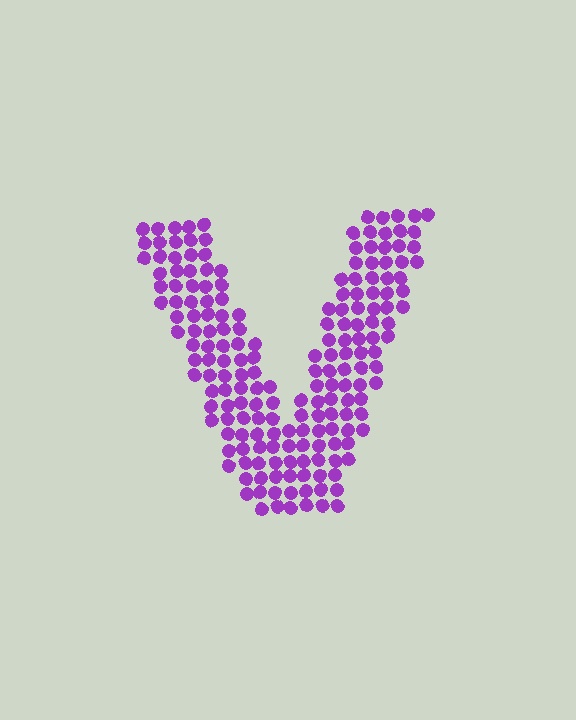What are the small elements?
The small elements are circles.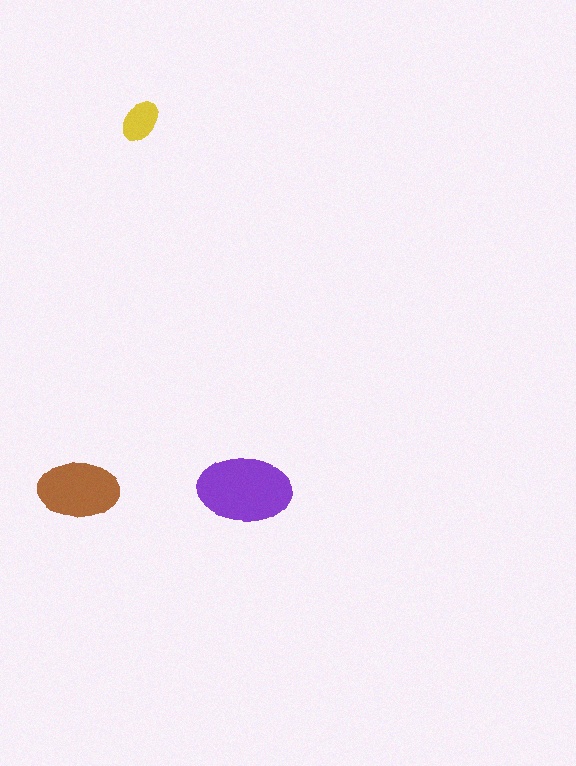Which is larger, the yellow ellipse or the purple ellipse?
The purple one.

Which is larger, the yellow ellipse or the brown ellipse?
The brown one.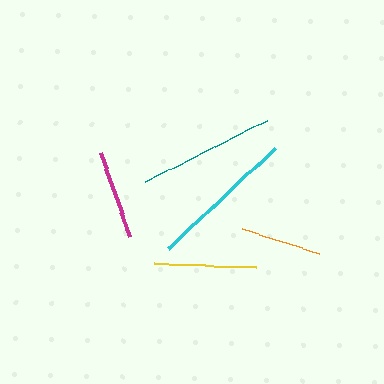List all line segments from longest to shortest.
From longest to shortest: cyan, teal, yellow, magenta, orange.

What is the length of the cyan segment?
The cyan segment is approximately 147 pixels long.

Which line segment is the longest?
The cyan line is the longest at approximately 147 pixels.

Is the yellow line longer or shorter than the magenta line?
The yellow line is longer than the magenta line.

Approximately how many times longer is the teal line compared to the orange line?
The teal line is approximately 1.7 times the length of the orange line.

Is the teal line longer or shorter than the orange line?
The teal line is longer than the orange line.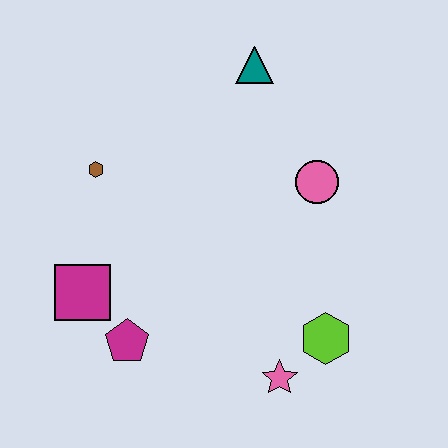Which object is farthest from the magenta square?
The teal triangle is farthest from the magenta square.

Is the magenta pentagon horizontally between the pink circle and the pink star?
No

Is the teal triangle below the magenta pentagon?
No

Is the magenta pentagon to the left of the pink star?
Yes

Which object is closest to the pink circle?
The teal triangle is closest to the pink circle.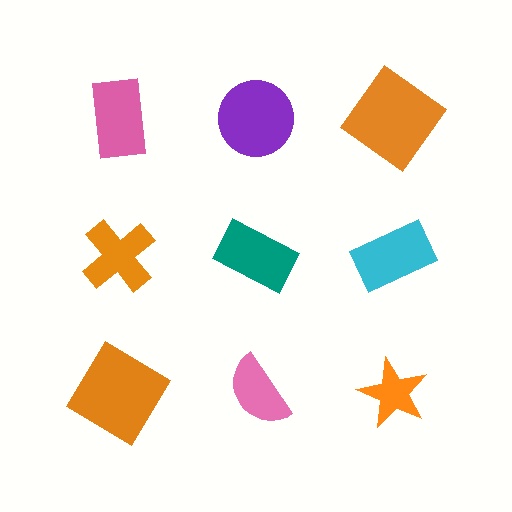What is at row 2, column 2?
A teal rectangle.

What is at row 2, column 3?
A cyan rectangle.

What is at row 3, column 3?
An orange star.